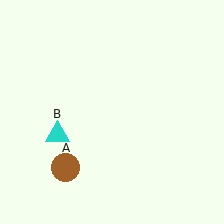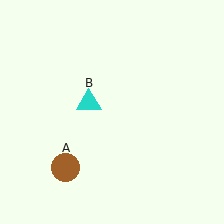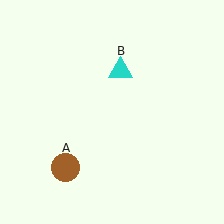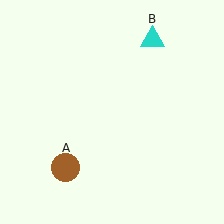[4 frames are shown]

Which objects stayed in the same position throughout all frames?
Brown circle (object A) remained stationary.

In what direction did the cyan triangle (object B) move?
The cyan triangle (object B) moved up and to the right.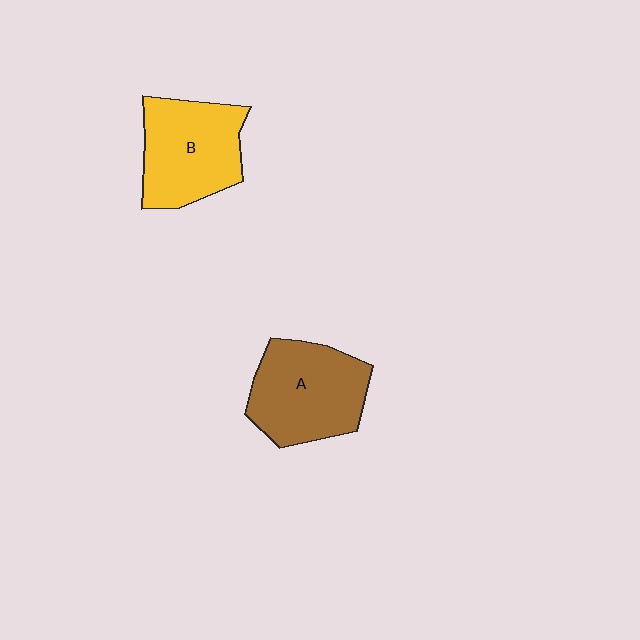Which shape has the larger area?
Shape A (brown).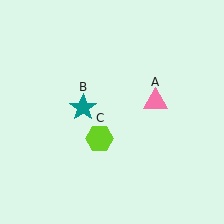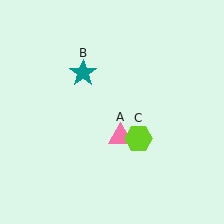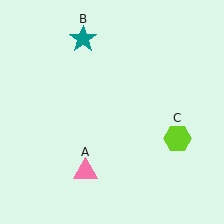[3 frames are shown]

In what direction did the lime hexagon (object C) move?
The lime hexagon (object C) moved right.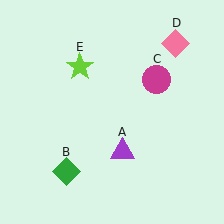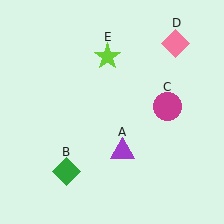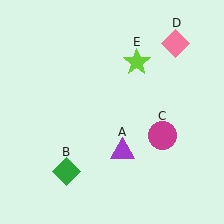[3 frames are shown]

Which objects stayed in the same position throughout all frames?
Purple triangle (object A) and green diamond (object B) and pink diamond (object D) remained stationary.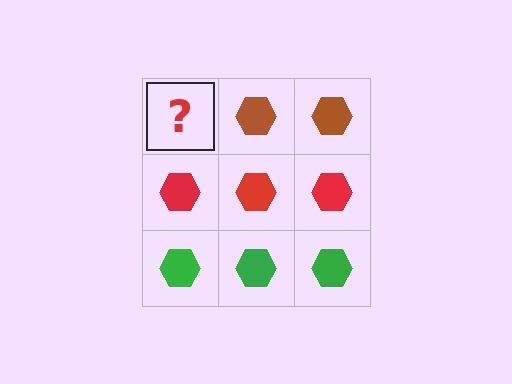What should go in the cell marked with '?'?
The missing cell should contain a brown hexagon.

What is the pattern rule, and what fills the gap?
The rule is that each row has a consistent color. The gap should be filled with a brown hexagon.